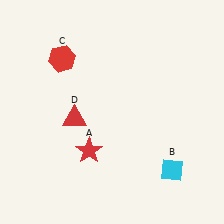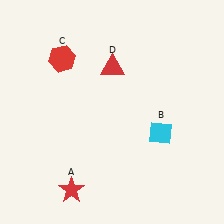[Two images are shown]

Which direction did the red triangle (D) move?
The red triangle (D) moved up.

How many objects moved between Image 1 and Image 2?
3 objects moved between the two images.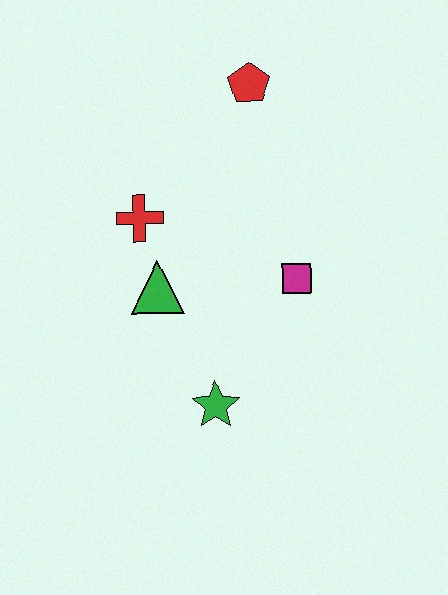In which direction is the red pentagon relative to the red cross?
The red pentagon is above the red cross.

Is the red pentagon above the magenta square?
Yes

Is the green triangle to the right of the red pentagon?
No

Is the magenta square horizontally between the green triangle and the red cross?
No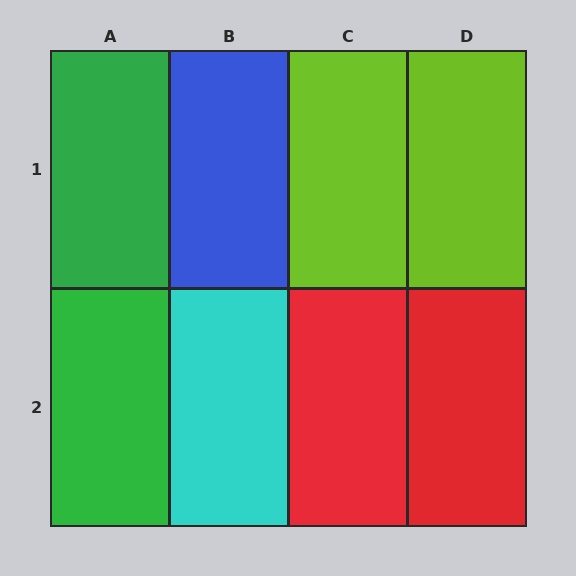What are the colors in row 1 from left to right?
Green, blue, lime, lime.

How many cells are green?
2 cells are green.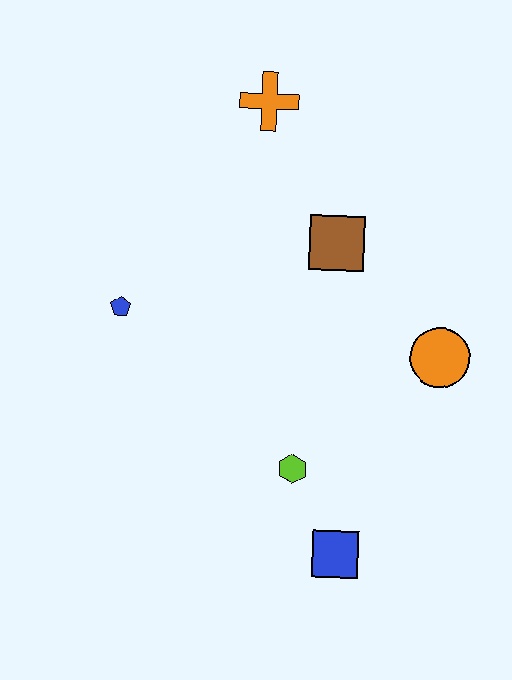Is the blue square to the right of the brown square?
Yes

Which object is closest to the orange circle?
The brown square is closest to the orange circle.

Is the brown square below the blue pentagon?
No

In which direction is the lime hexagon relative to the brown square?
The lime hexagon is below the brown square.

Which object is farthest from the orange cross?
The blue square is farthest from the orange cross.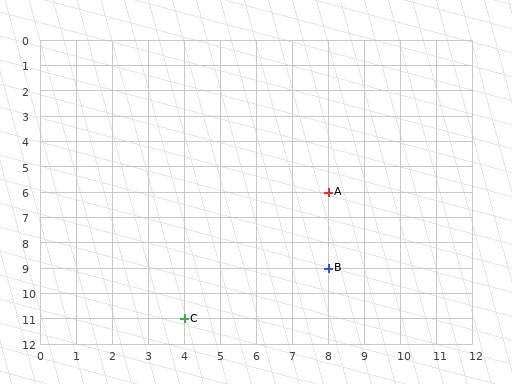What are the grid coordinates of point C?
Point C is at grid coordinates (4, 11).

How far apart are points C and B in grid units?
Points C and B are 4 columns and 2 rows apart (about 4.5 grid units diagonally).